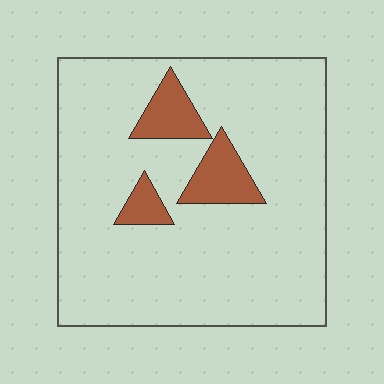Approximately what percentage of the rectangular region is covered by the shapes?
Approximately 10%.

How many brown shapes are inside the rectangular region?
3.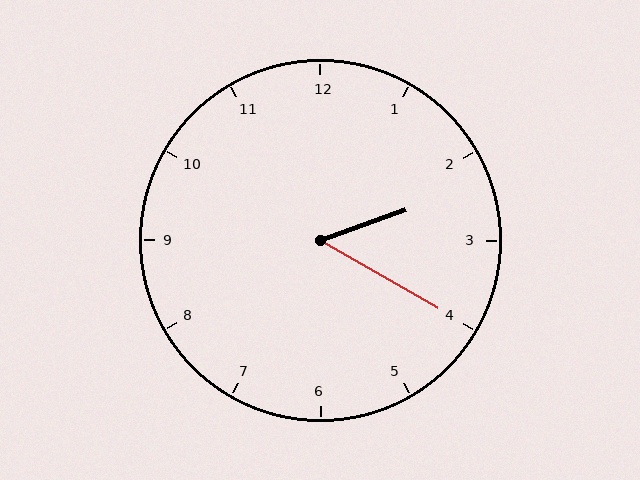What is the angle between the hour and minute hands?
Approximately 50 degrees.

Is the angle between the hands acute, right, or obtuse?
It is acute.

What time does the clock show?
2:20.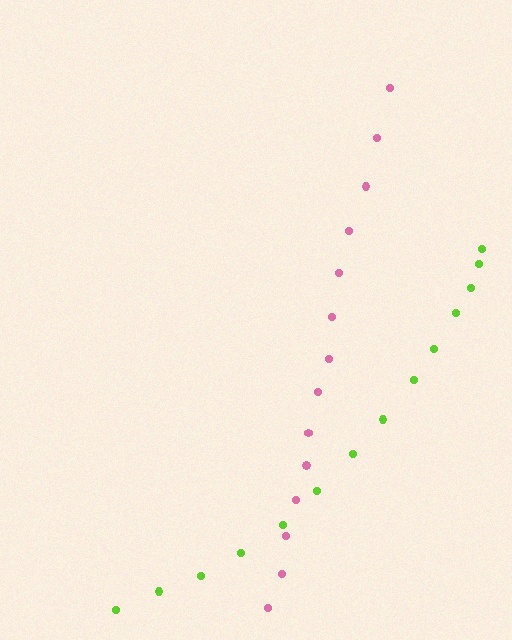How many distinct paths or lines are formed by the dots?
There are 2 distinct paths.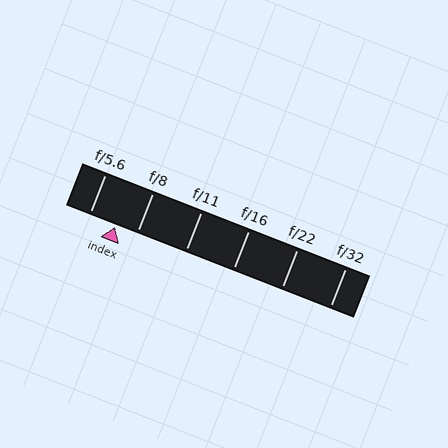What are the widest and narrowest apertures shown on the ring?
The widest aperture shown is f/5.6 and the narrowest is f/32.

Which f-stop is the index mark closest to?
The index mark is closest to f/8.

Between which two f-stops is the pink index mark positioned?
The index mark is between f/5.6 and f/8.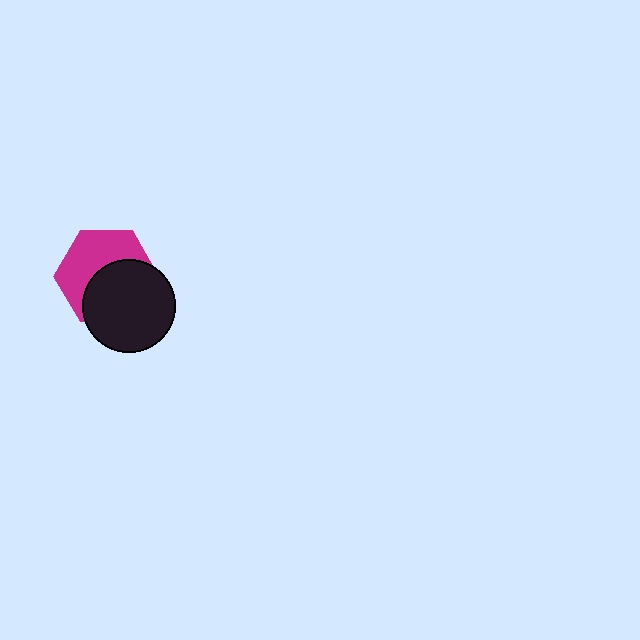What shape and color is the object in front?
The object in front is a black circle.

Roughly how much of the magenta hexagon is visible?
About half of it is visible (roughly 50%).